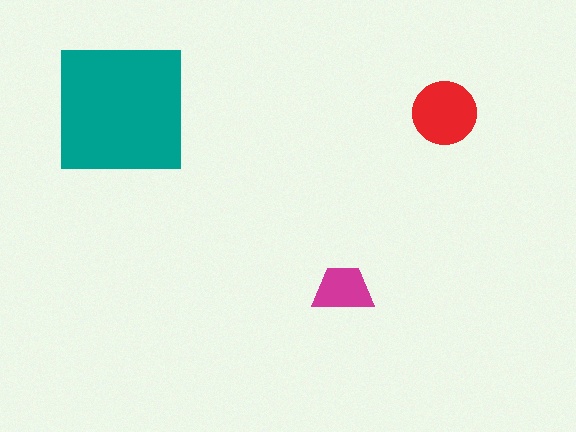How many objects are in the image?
There are 3 objects in the image.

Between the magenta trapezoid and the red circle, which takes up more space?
The red circle.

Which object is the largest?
The teal square.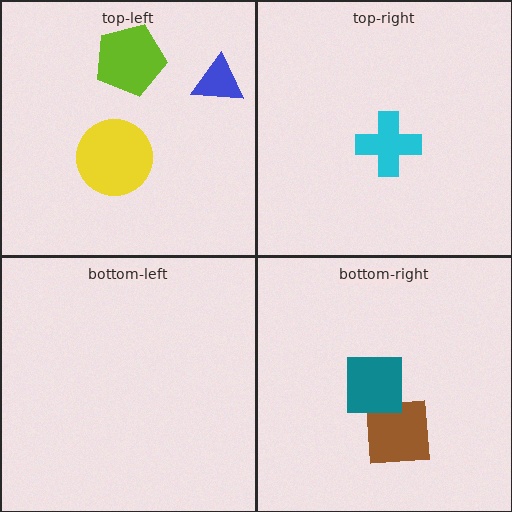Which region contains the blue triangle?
The top-left region.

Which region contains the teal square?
The bottom-right region.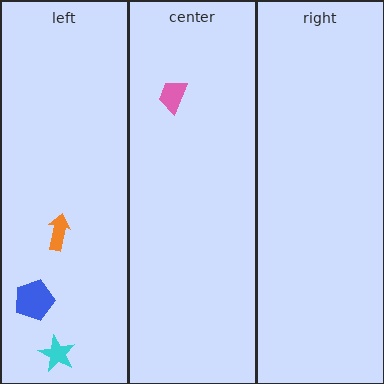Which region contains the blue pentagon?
The left region.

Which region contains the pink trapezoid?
The center region.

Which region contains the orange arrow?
The left region.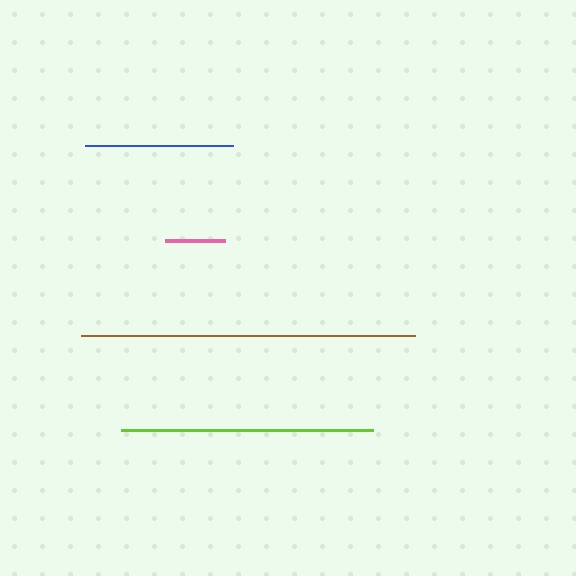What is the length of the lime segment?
The lime segment is approximately 252 pixels long.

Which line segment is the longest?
The brown line is the longest at approximately 334 pixels.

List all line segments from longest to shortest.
From longest to shortest: brown, lime, blue, pink.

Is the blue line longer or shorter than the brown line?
The brown line is longer than the blue line.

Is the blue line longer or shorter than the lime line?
The lime line is longer than the blue line.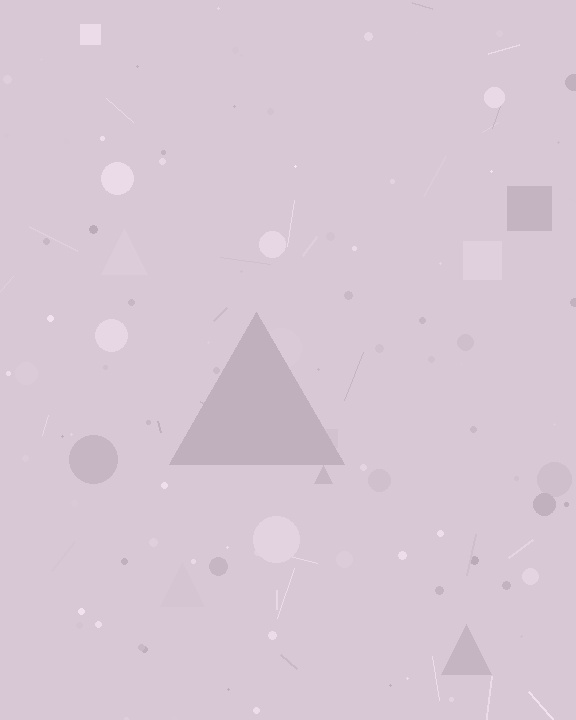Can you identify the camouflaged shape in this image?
The camouflaged shape is a triangle.